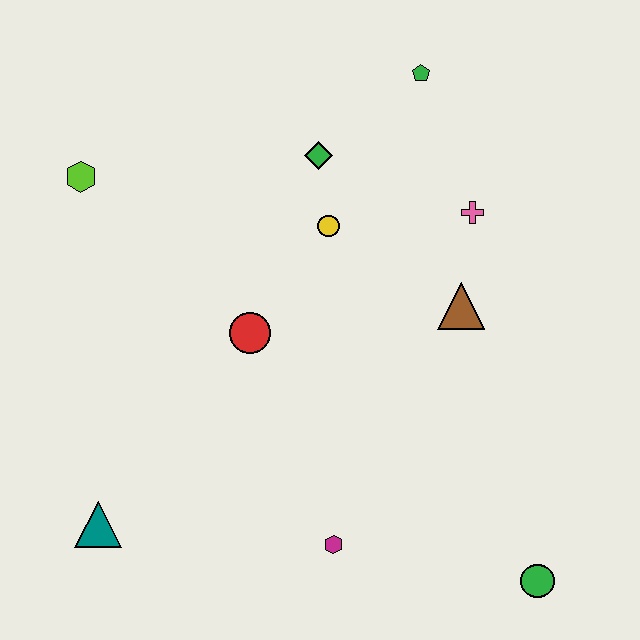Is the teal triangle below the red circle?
Yes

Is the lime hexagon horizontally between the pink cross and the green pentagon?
No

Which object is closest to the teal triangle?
The magenta hexagon is closest to the teal triangle.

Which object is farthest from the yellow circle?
The green circle is farthest from the yellow circle.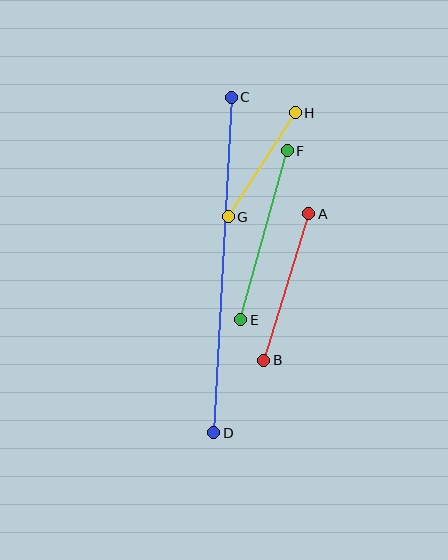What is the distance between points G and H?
The distance is approximately 123 pixels.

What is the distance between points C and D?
The distance is approximately 336 pixels.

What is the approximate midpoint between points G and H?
The midpoint is at approximately (262, 165) pixels.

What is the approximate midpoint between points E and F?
The midpoint is at approximately (264, 235) pixels.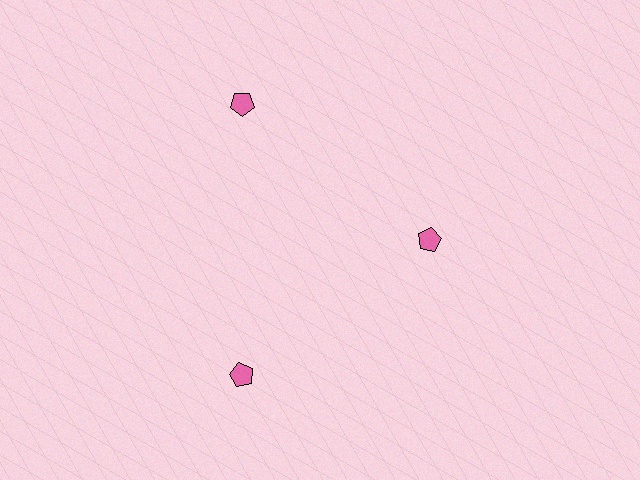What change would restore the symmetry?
The symmetry would be restored by moving it outward, back onto the ring so that all 3 pentagons sit at equal angles and equal distance from the center.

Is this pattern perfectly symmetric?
No. The 3 pink pentagons are arranged in a ring, but one element near the 3 o'clock position is pulled inward toward the center, breaking the 3-fold rotational symmetry.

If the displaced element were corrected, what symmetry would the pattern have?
It would have 3-fold rotational symmetry — the pattern would map onto itself every 120 degrees.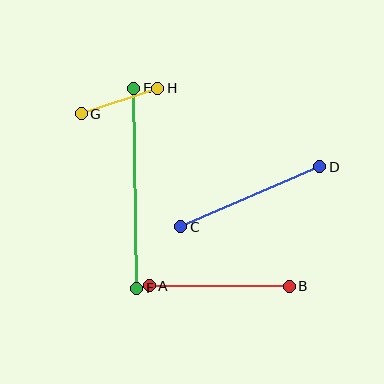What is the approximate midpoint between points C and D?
The midpoint is at approximately (250, 197) pixels.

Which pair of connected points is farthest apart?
Points E and F are farthest apart.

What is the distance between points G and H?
The distance is approximately 81 pixels.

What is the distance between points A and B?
The distance is approximately 140 pixels.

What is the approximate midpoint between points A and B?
The midpoint is at approximately (219, 286) pixels.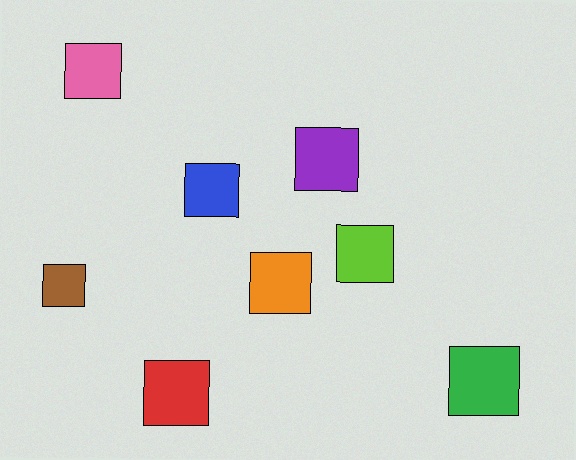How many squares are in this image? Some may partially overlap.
There are 8 squares.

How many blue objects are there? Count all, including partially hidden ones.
There is 1 blue object.